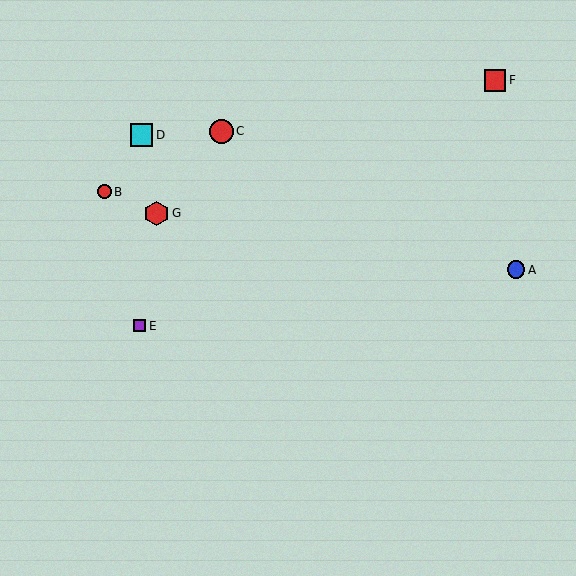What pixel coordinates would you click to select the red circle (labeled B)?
Click at (104, 192) to select the red circle B.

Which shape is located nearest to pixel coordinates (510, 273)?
The blue circle (labeled A) at (516, 270) is nearest to that location.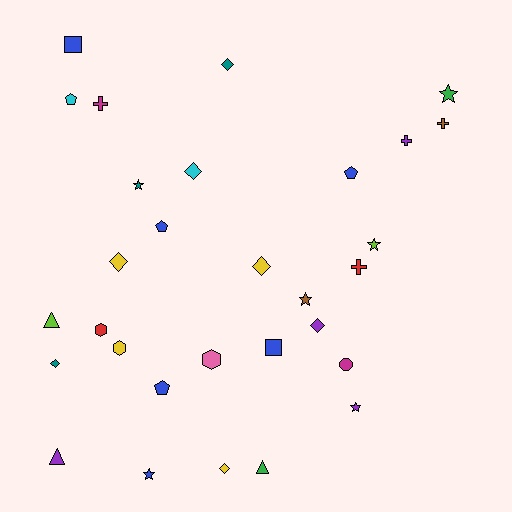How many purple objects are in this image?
There are 4 purple objects.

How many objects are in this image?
There are 30 objects.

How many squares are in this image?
There are 2 squares.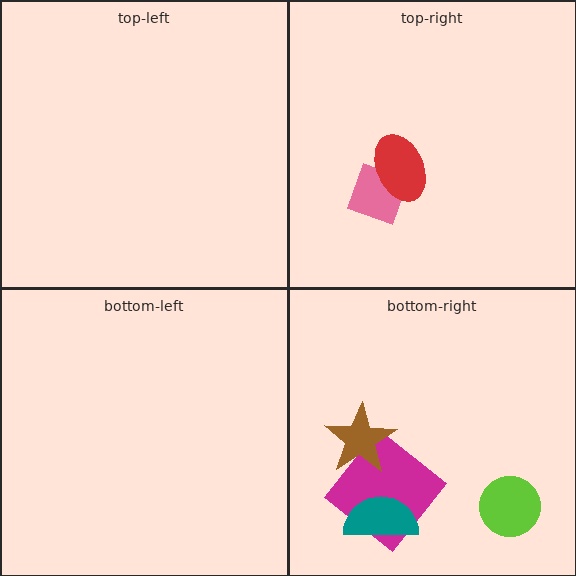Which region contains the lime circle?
The bottom-right region.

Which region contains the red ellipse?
The top-right region.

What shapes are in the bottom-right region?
The magenta diamond, the lime circle, the teal semicircle, the brown star.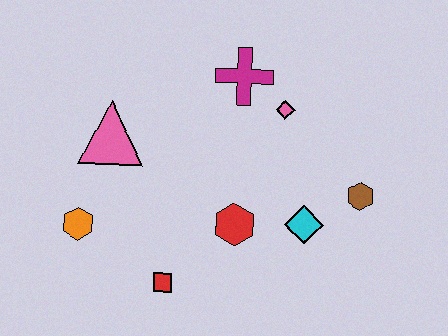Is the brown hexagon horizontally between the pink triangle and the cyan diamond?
No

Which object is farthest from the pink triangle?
The brown hexagon is farthest from the pink triangle.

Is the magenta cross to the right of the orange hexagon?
Yes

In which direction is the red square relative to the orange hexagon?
The red square is to the right of the orange hexagon.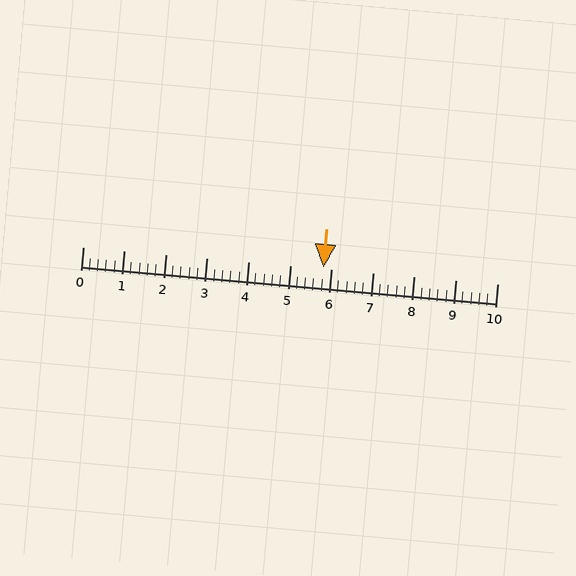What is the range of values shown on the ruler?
The ruler shows values from 0 to 10.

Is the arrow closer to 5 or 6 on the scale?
The arrow is closer to 6.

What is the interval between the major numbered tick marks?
The major tick marks are spaced 1 units apart.